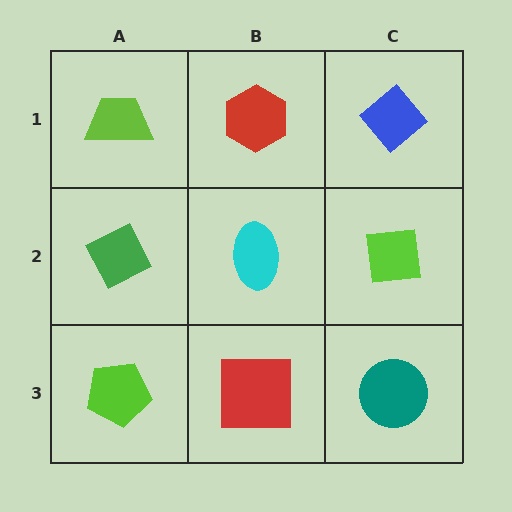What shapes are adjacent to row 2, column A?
A lime trapezoid (row 1, column A), a lime pentagon (row 3, column A), a cyan ellipse (row 2, column B).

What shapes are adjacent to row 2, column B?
A red hexagon (row 1, column B), a red square (row 3, column B), a green diamond (row 2, column A), a lime square (row 2, column C).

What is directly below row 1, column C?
A lime square.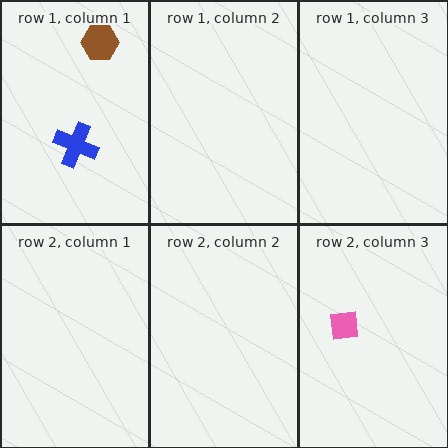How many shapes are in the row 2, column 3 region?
1.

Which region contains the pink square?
The row 2, column 3 region.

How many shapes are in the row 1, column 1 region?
2.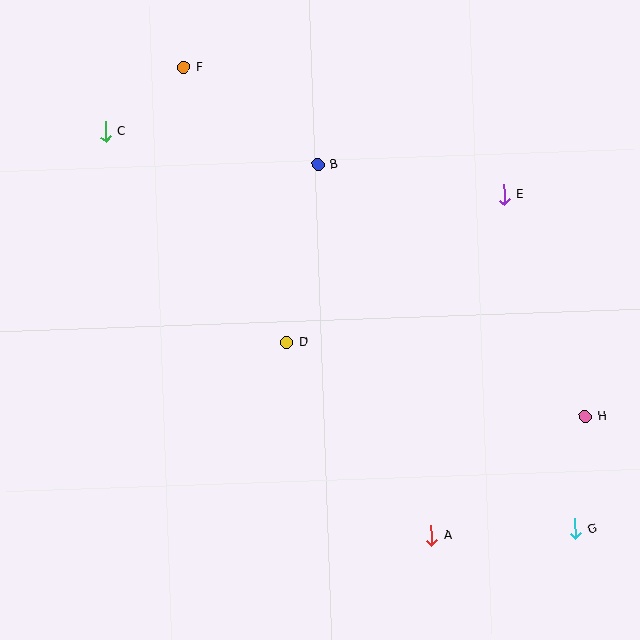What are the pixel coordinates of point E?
Point E is at (504, 195).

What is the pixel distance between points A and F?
The distance between A and F is 530 pixels.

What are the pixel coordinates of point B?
Point B is at (318, 164).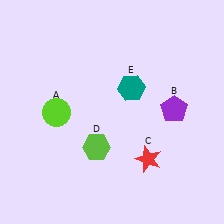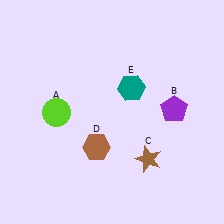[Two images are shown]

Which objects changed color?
C changed from red to brown. D changed from lime to brown.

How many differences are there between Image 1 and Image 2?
There are 2 differences between the two images.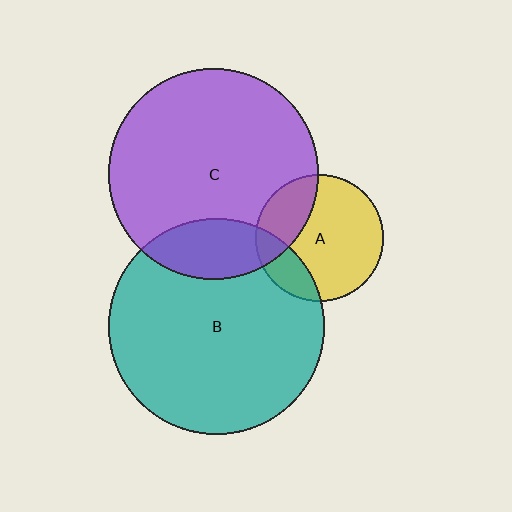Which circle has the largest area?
Circle B (teal).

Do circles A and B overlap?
Yes.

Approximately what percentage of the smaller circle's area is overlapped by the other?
Approximately 20%.